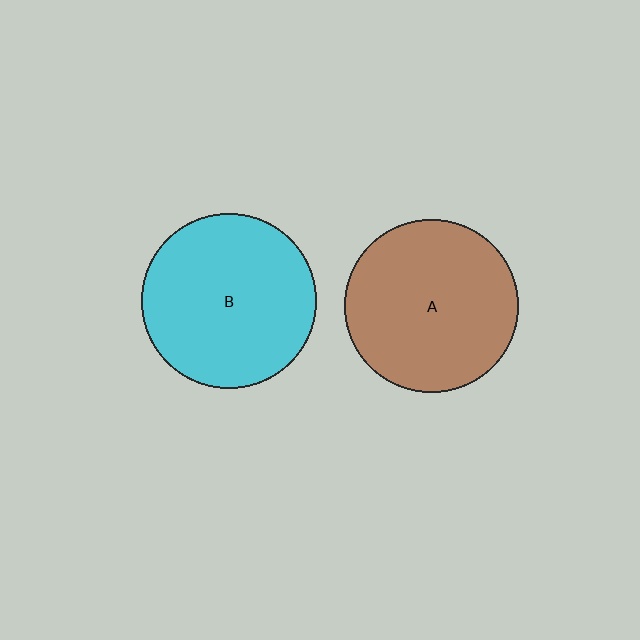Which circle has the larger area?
Circle B (cyan).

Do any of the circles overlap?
No, none of the circles overlap.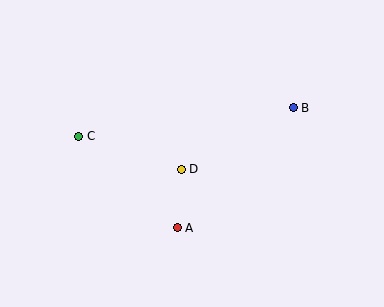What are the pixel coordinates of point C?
Point C is at (79, 136).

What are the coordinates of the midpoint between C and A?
The midpoint between C and A is at (128, 182).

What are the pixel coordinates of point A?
Point A is at (177, 228).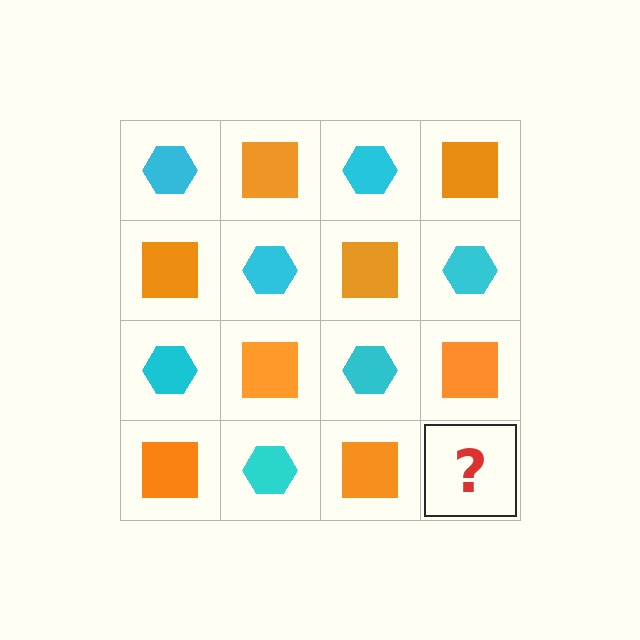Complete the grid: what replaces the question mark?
The question mark should be replaced with a cyan hexagon.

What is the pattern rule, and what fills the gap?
The rule is that it alternates cyan hexagon and orange square in a checkerboard pattern. The gap should be filled with a cyan hexagon.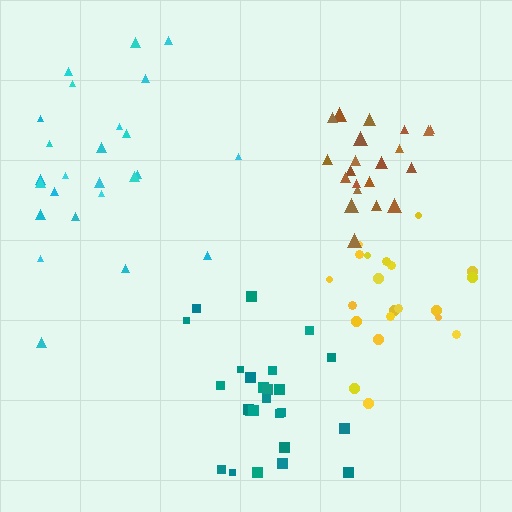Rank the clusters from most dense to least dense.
brown, teal, yellow, cyan.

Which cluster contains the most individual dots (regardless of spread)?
Cyan (25).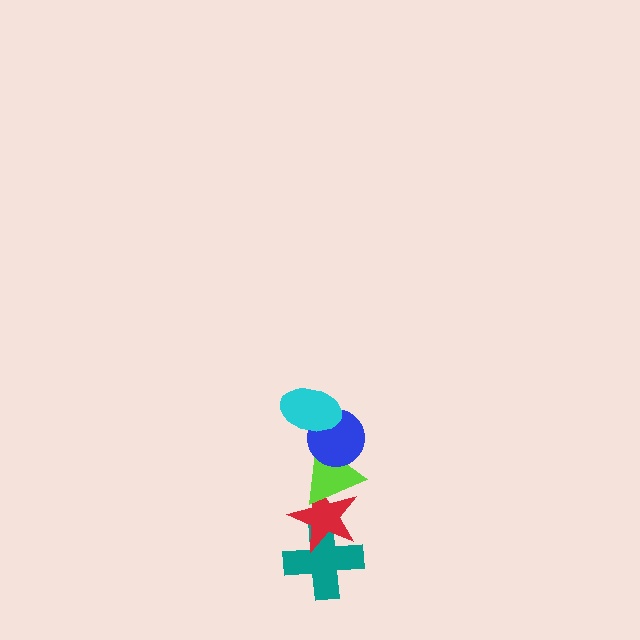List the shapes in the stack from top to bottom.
From top to bottom: the cyan ellipse, the blue circle, the lime triangle, the red star, the teal cross.